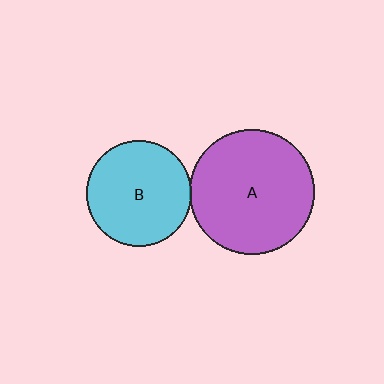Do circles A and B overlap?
Yes.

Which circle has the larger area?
Circle A (purple).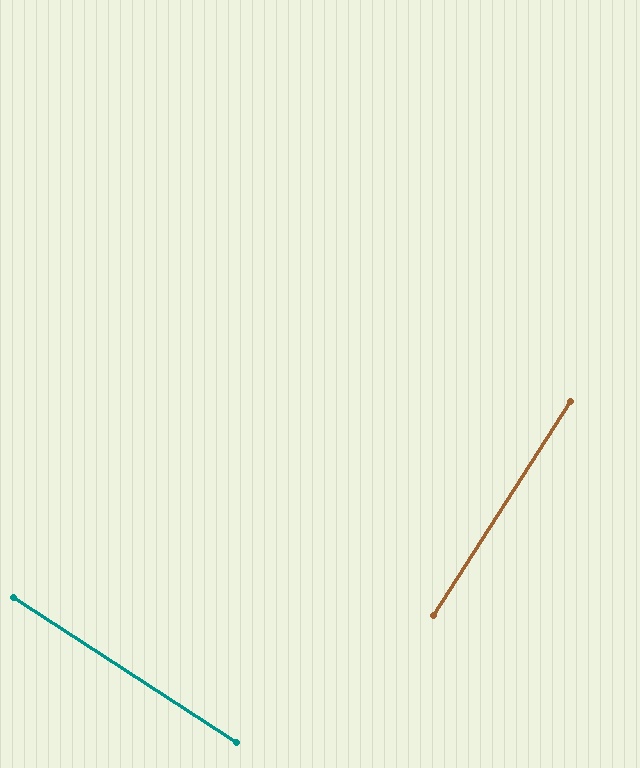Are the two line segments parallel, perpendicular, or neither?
Perpendicular — they meet at approximately 90°.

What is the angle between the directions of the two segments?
Approximately 90 degrees.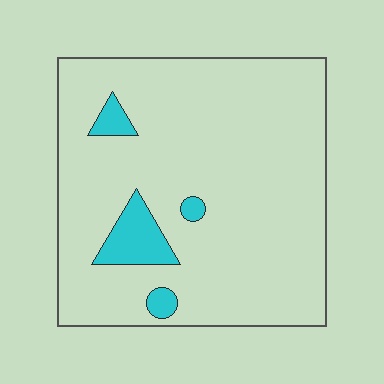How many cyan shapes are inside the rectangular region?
4.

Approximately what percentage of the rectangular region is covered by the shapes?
Approximately 10%.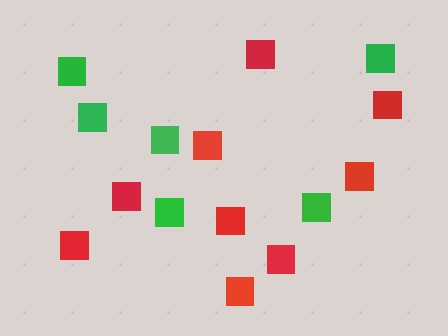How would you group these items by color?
There are 2 groups: one group of green squares (6) and one group of red squares (9).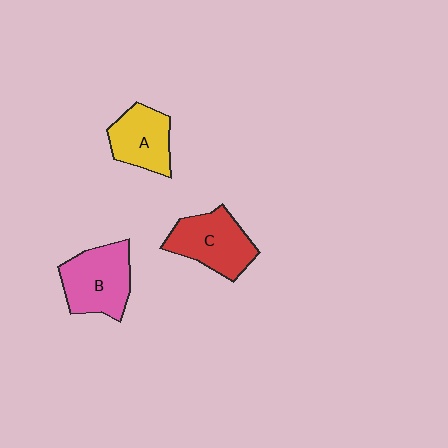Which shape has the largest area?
Shape B (pink).